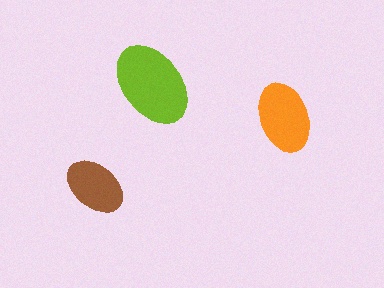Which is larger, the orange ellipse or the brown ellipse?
The orange one.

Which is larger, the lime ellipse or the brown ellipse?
The lime one.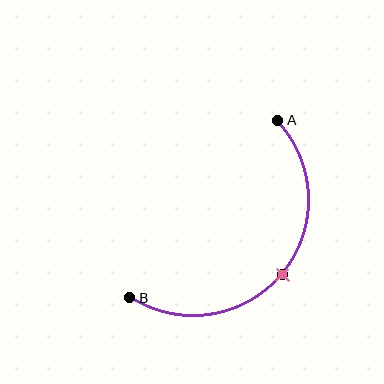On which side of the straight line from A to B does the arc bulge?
The arc bulges below and to the right of the straight line connecting A and B.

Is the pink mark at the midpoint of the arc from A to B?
Yes. The pink mark lies on the arc at equal arc-length from both A and B — it is the arc midpoint.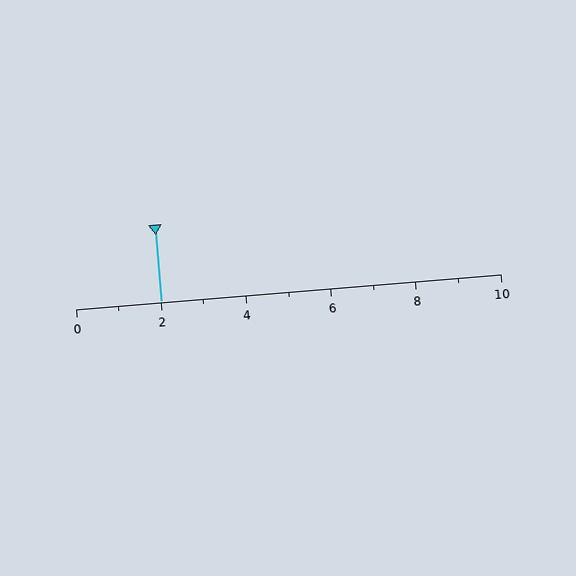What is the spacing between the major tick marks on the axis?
The major ticks are spaced 2 apart.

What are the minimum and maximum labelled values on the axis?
The axis runs from 0 to 10.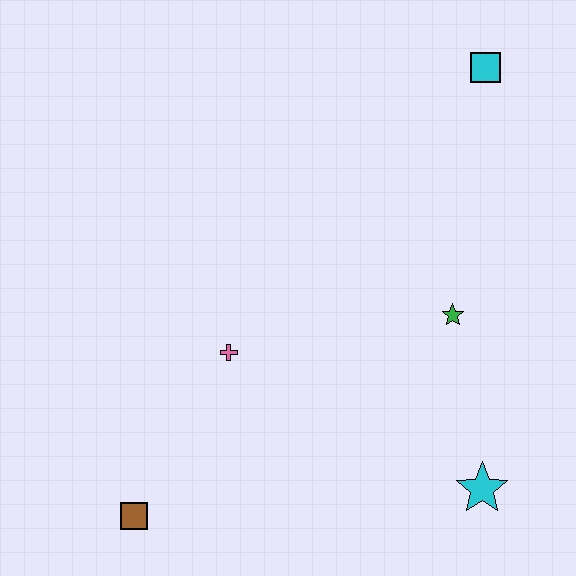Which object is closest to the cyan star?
The green star is closest to the cyan star.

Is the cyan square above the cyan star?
Yes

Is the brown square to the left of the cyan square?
Yes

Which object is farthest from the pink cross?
The cyan square is farthest from the pink cross.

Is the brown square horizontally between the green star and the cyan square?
No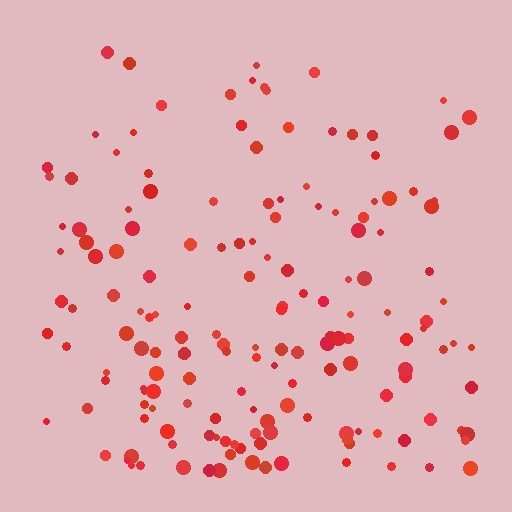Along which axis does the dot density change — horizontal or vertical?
Vertical.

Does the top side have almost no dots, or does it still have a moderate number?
Still a moderate number, just noticeably fewer than the bottom.